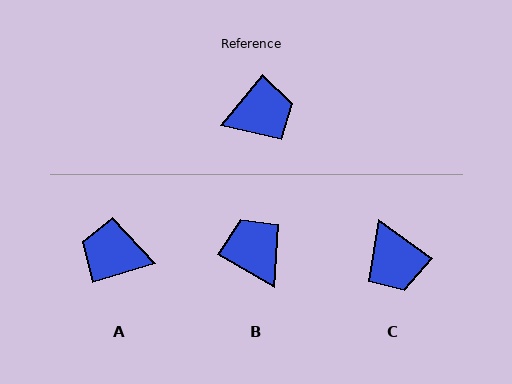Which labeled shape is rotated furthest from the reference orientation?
A, about 146 degrees away.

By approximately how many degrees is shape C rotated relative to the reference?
Approximately 86 degrees clockwise.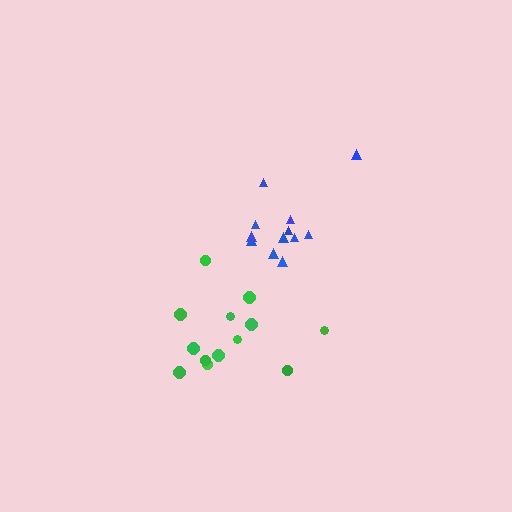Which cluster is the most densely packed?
Blue.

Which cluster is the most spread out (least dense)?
Green.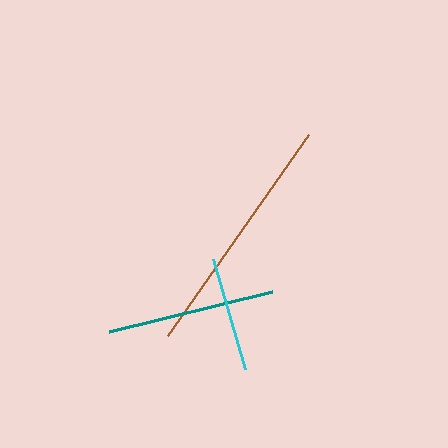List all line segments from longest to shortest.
From longest to shortest: brown, teal, cyan.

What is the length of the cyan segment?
The cyan segment is approximately 114 pixels long.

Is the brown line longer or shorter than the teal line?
The brown line is longer than the teal line.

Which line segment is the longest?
The brown line is the longest at approximately 245 pixels.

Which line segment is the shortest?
The cyan line is the shortest at approximately 114 pixels.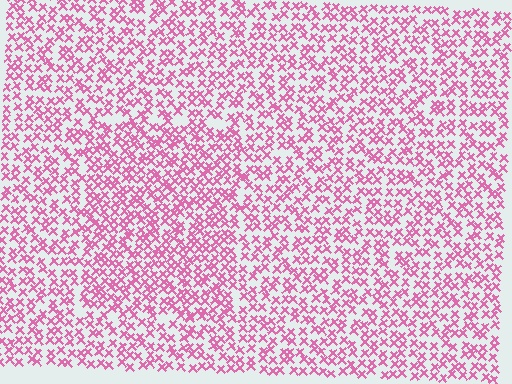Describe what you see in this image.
The image contains small pink elements arranged at two different densities. A rectangle-shaped region is visible where the elements are more densely packed than the surrounding area.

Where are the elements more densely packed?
The elements are more densely packed inside the rectangle boundary.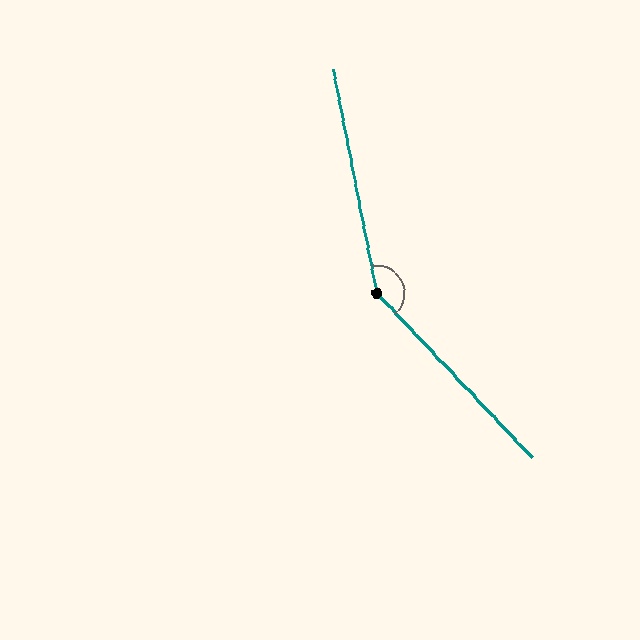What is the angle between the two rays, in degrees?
Approximately 148 degrees.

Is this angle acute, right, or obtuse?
It is obtuse.